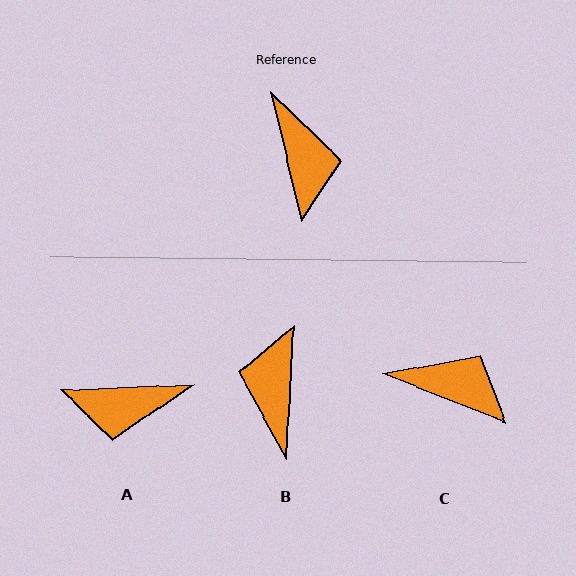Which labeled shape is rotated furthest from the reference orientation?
B, about 164 degrees away.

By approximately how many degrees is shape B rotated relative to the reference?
Approximately 164 degrees counter-clockwise.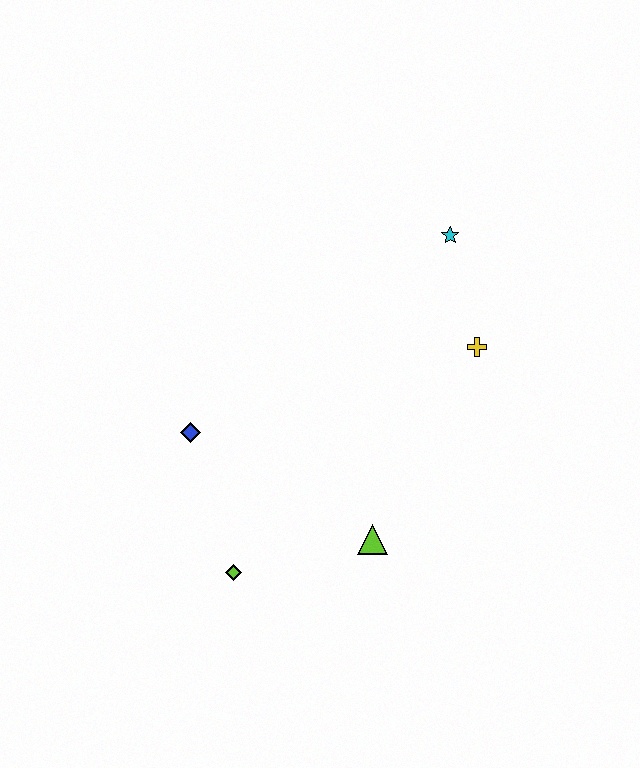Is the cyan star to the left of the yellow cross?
Yes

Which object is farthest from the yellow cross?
The lime diamond is farthest from the yellow cross.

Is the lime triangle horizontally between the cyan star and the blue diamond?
Yes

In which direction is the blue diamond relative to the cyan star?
The blue diamond is to the left of the cyan star.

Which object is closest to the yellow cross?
The cyan star is closest to the yellow cross.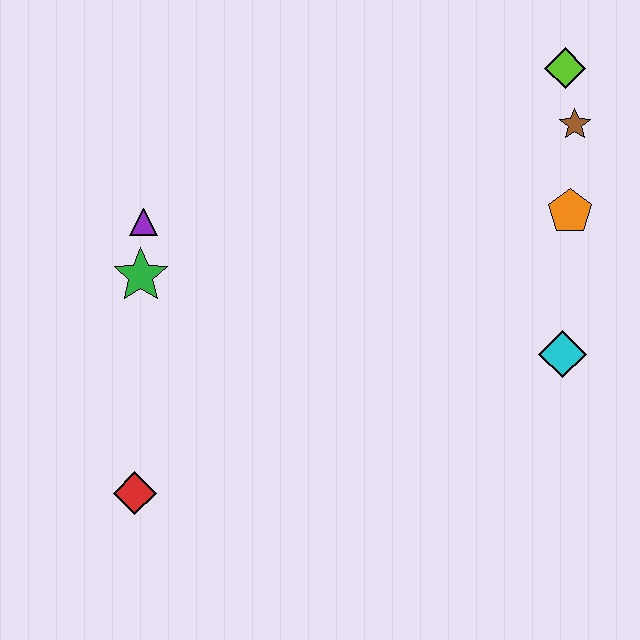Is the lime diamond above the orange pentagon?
Yes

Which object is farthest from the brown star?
The red diamond is farthest from the brown star.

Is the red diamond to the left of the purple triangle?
Yes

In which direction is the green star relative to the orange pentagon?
The green star is to the left of the orange pentagon.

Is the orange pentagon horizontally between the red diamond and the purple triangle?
No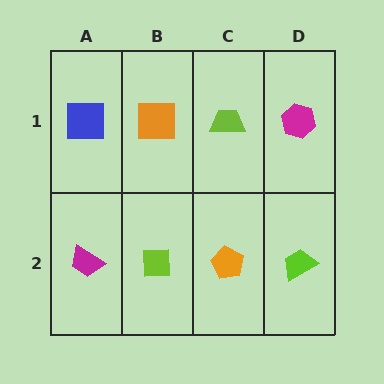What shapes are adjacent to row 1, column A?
A magenta trapezoid (row 2, column A), an orange square (row 1, column B).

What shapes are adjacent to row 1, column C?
An orange pentagon (row 2, column C), an orange square (row 1, column B), a magenta hexagon (row 1, column D).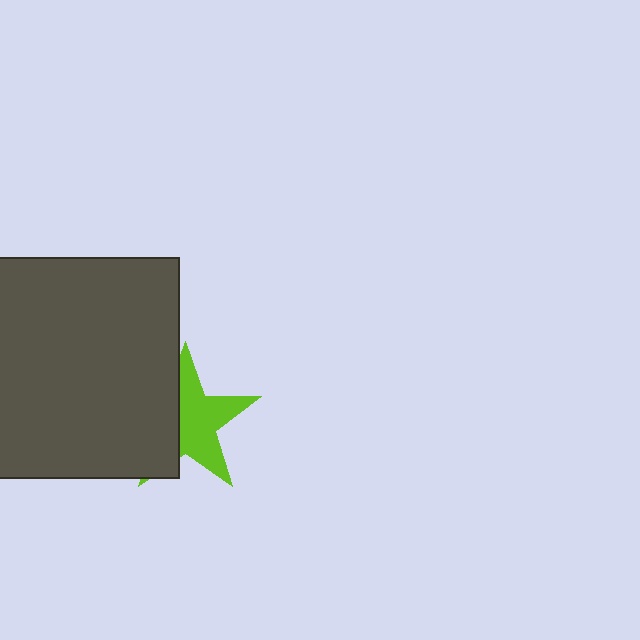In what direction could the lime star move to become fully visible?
The lime star could move right. That would shift it out from behind the dark gray square entirely.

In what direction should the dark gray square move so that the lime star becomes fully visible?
The dark gray square should move left. That is the shortest direction to clear the overlap and leave the lime star fully visible.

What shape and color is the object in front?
The object in front is a dark gray square.